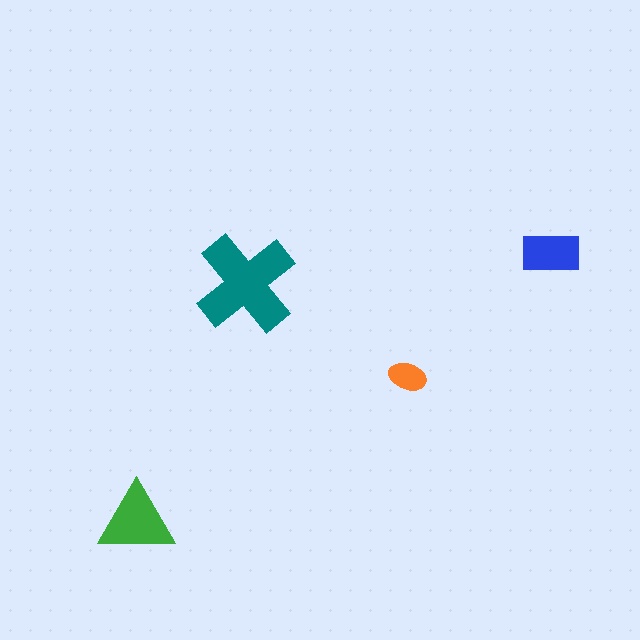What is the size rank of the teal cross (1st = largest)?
1st.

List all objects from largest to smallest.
The teal cross, the green triangle, the blue rectangle, the orange ellipse.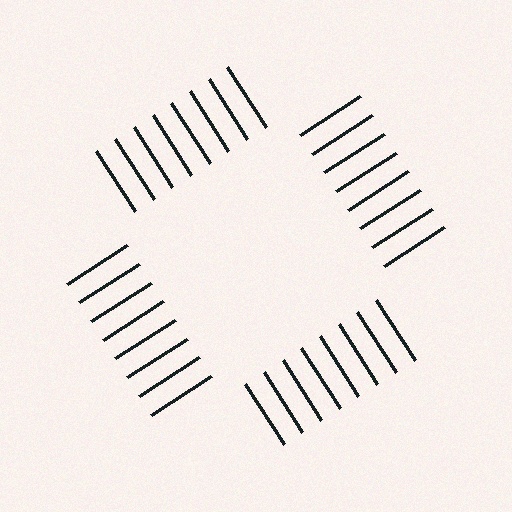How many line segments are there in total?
32 — 8 along each of the 4 edges.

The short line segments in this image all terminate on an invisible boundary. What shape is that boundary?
An illusory square — the line segments terminate on its edges but no continuous stroke is drawn.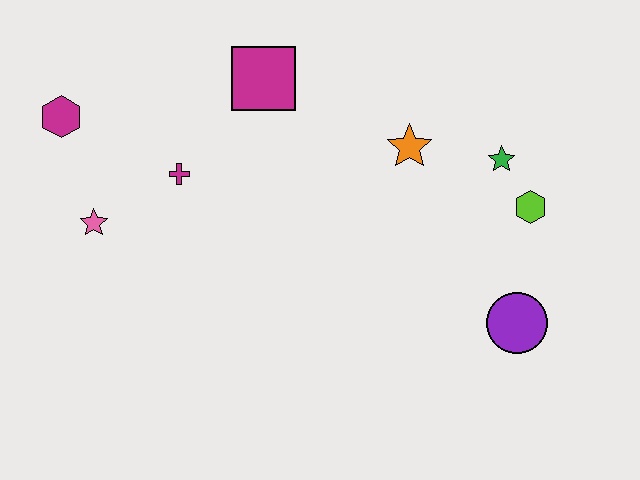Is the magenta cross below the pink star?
No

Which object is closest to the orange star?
The green star is closest to the orange star.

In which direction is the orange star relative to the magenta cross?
The orange star is to the right of the magenta cross.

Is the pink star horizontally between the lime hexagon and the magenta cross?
No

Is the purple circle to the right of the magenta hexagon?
Yes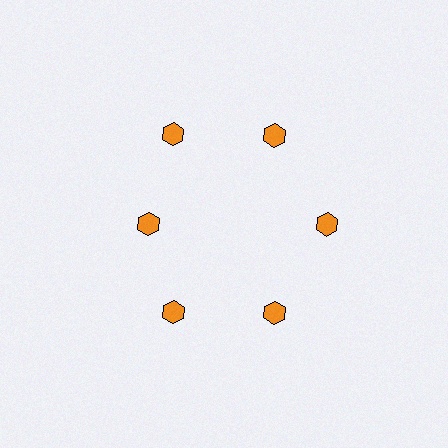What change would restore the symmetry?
The symmetry would be restored by moving it outward, back onto the ring so that all 6 hexagons sit at equal angles and equal distance from the center.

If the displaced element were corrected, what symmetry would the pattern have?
It would have 6-fold rotational symmetry — the pattern would map onto itself every 60 degrees.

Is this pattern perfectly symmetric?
No. The 6 orange hexagons are arranged in a ring, but one element near the 9 o'clock position is pulled inward toward the center, breaking the 6-fold rotational symmetry.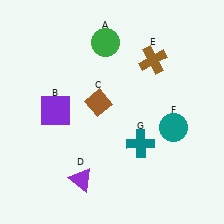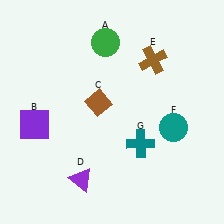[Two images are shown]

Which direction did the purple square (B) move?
The purple square (B) moved left.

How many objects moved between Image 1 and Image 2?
1 object moved between the two images.